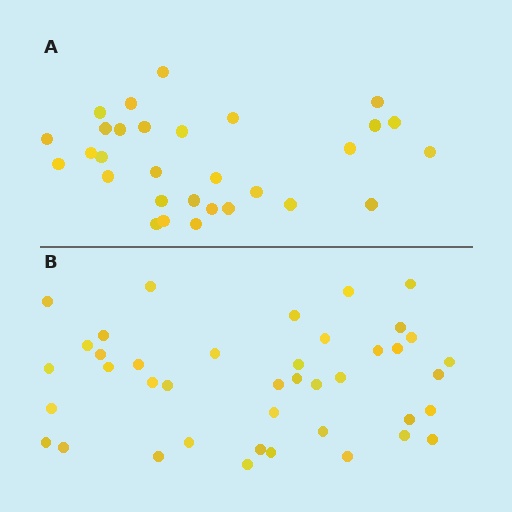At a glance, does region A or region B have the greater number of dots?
Region B (the bottom region) has more dots.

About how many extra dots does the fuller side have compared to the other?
Region B has roughly 12 or so more dots than region A.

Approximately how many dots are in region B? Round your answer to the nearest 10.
About 40 dots. (The exact count is 41, which rounds to 40.)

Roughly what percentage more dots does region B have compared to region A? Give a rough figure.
About 35% more.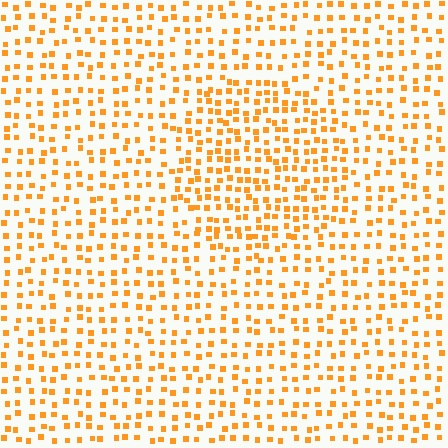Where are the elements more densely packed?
The elements are more densely packed inside the circle boundary.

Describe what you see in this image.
The image contains small orange elements arranged at two different densities. A circle-shaped region is visible where the elements are more densely packed than the surrounding area.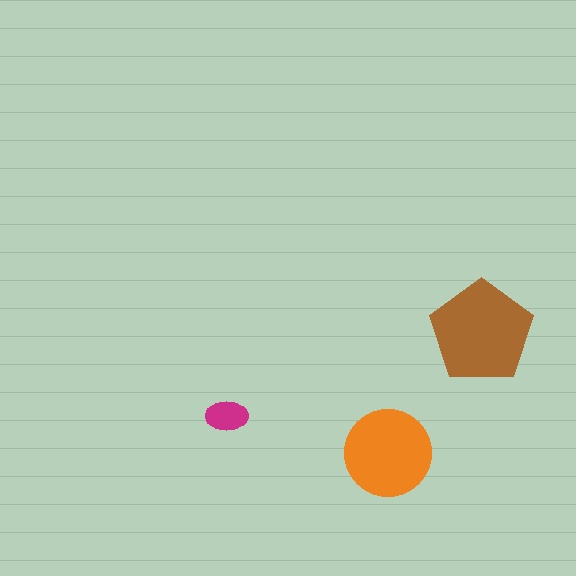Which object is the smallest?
The magenta ellipse.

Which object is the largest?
The brown pentagon.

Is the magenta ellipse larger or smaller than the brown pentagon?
Smaller.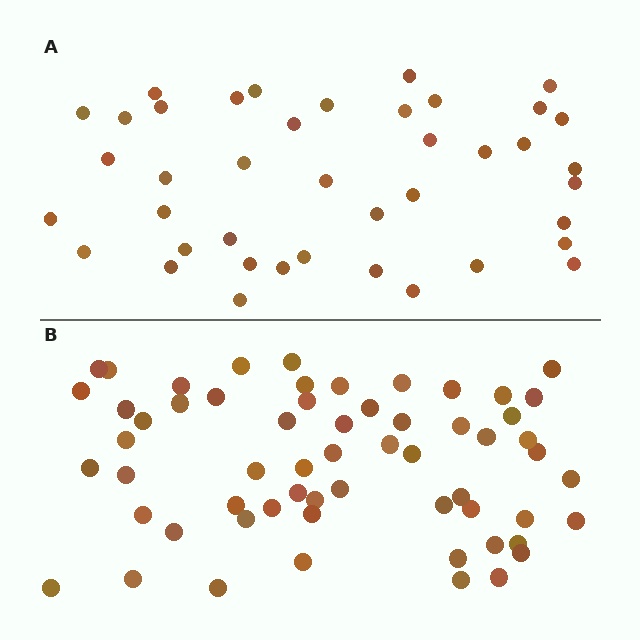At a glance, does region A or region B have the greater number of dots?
Region B (the bottom region) has more dots.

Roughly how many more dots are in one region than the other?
Region B has approximately 20 more dots than region A.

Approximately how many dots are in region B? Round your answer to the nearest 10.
About 60 dots.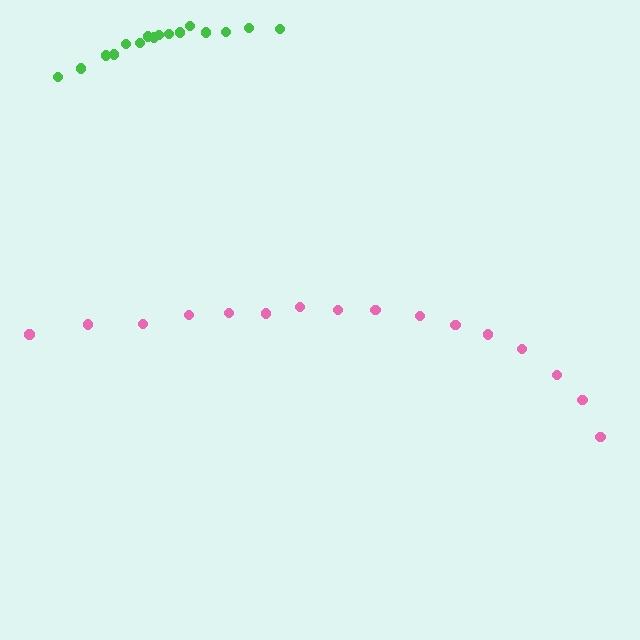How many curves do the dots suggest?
There are 2 distinct paths.